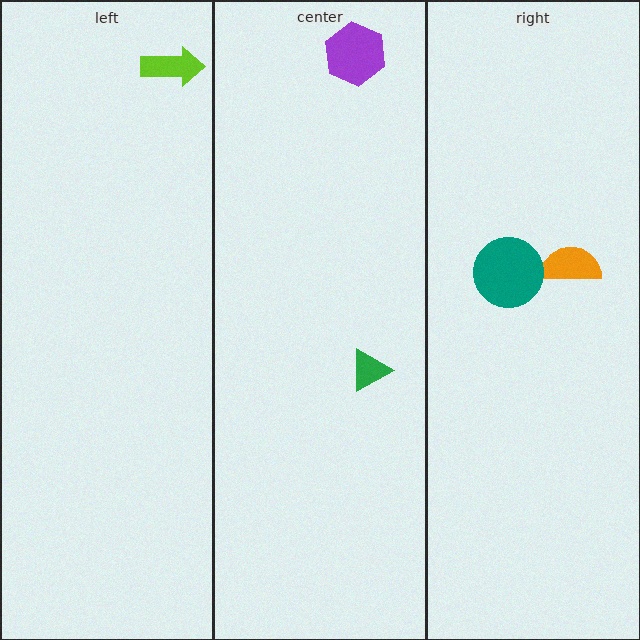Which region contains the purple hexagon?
The center region.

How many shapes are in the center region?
2.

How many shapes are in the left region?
1.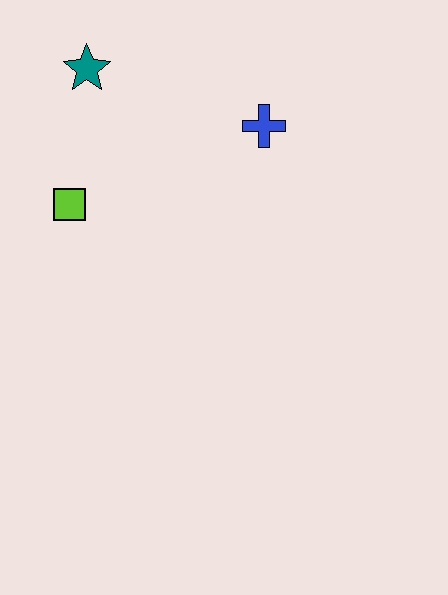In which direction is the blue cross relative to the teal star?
The blue cross is to the right of the teal star.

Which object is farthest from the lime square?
The blue cross is farthest from the lime square.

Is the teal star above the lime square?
Yes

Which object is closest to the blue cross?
The teal star is closest to the blue cross.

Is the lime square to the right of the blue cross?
No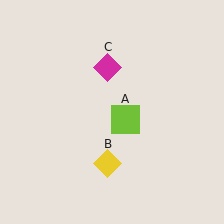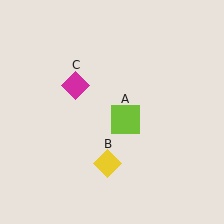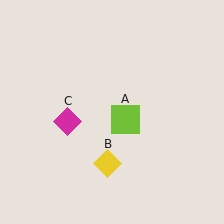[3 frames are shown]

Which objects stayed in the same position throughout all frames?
Lime square (object A) and yellow diamond (object B) remained stationary.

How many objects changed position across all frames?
1 object changed position: magenta diamond (object C).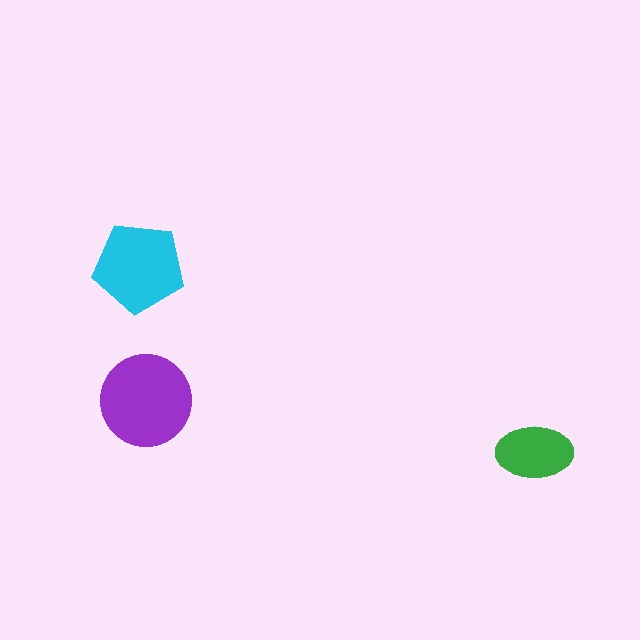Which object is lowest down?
The green ellipse is bottommost.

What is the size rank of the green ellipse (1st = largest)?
3rd.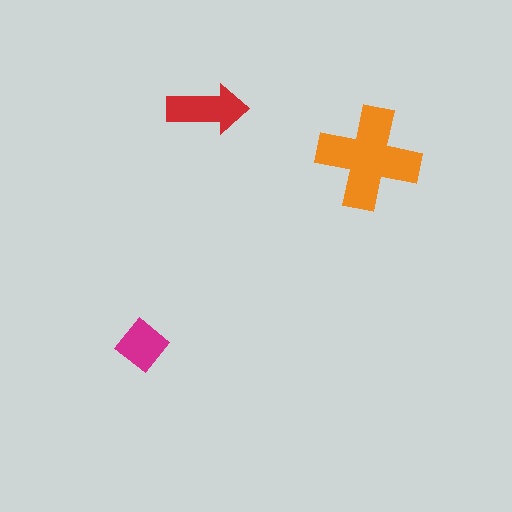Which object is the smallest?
The magenta diamond.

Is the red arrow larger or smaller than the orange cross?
Smaller.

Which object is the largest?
The orange cross.